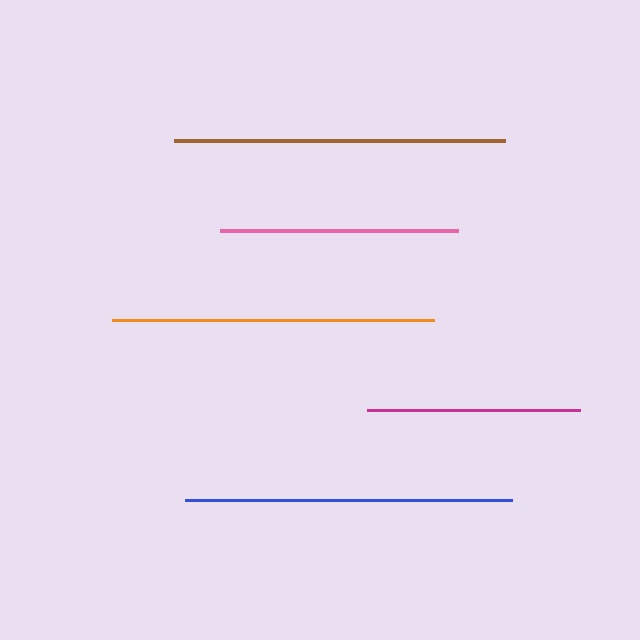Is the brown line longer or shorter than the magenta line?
The brown line is longer than the magenta line.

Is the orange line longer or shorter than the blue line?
The blue line is longer than the orange line.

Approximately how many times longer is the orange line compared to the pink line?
The orange line is approximately 1.4 times the length of the pink line.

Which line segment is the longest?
The brown line is the longest at approximately 331 pixels.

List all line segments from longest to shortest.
From longest to shortest: brown, blue, orange, pink, magenta.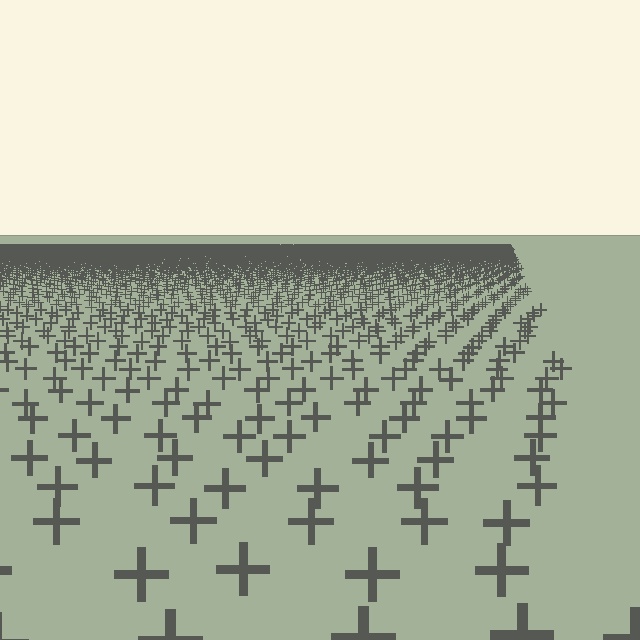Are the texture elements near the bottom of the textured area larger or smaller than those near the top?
Larger. Near the bottom, elements are closer to the viewer and appear at a bigger on-screen size.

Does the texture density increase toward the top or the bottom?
Density increases toward the top.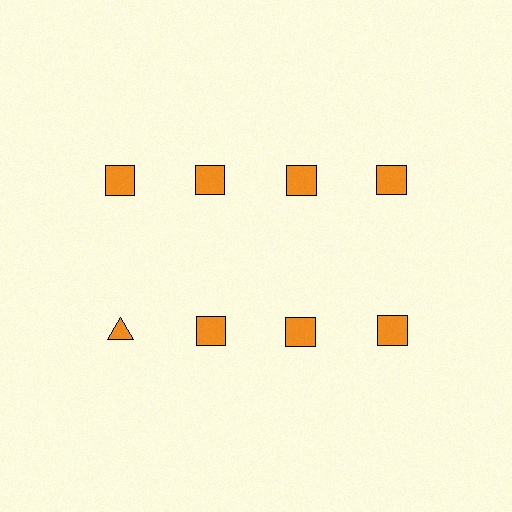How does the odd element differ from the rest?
It has a different shape: triangle instead of square.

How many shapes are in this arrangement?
There are 8 shapes arranged in a grid pattern.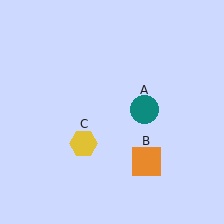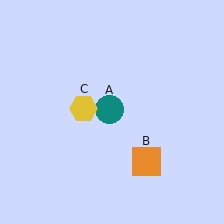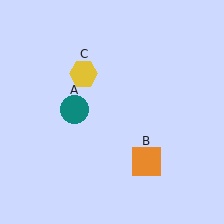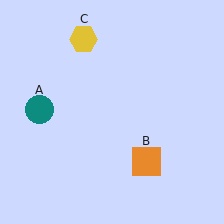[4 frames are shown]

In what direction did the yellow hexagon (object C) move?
The yellow hexagon (object C) moved up.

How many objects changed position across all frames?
2 objects changed position: teal circle (object A), yellow hexagon (object C).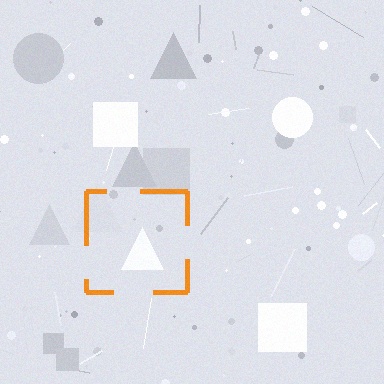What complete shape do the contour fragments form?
The contour fragments form a square.